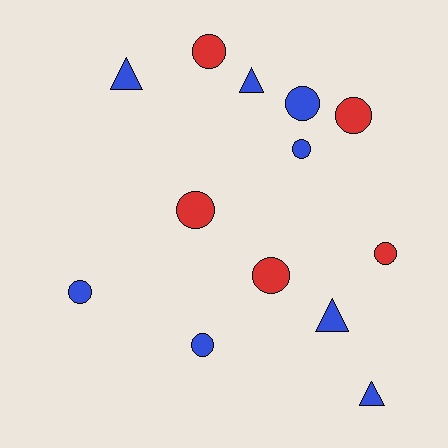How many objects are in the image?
There are 13 objects.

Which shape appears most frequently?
Circle, with 9 objects.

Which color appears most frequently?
Blue, with 8 objects.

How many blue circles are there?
There are 4 blue circles.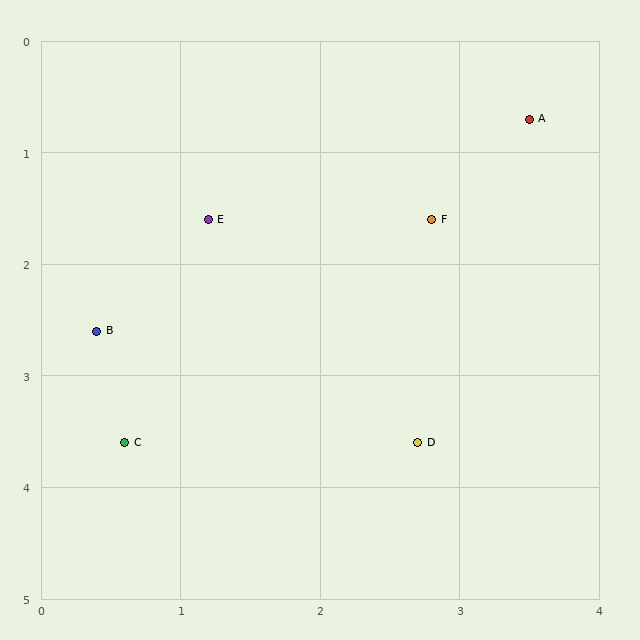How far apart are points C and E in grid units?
Points C and E are about 2.1 grid units apart.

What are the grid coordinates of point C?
Point C is at approximately (0.6, 3.6).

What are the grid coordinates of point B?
Point B is at approximately (0.4, 2.6).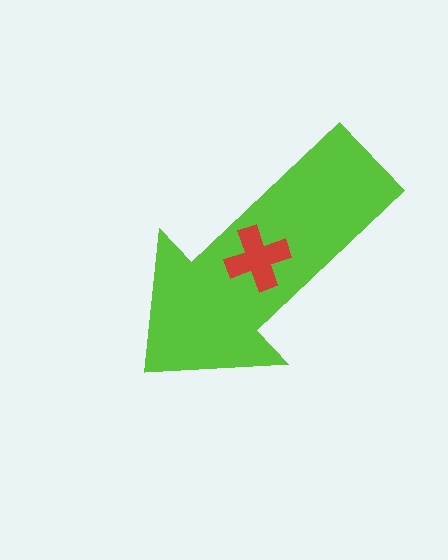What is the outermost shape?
The lime arrow.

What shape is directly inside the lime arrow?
The red cross.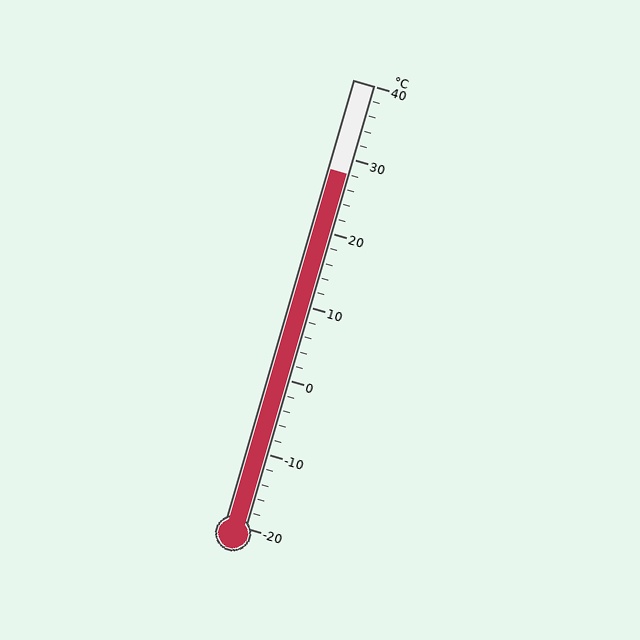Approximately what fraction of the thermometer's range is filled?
The thermometer is filled to approximately 80% of its range.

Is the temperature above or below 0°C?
The temperature is above 0°C.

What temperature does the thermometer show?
The thermometer shows approximately 28°C.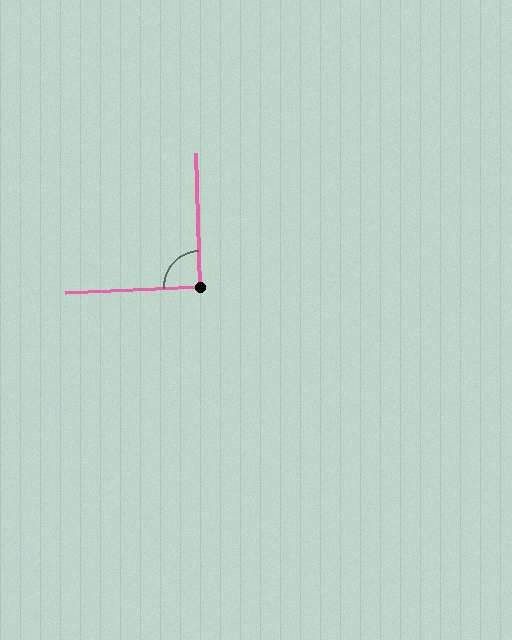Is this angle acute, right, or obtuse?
It is approximately a right angle.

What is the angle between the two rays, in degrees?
Approximately 91 degrees.